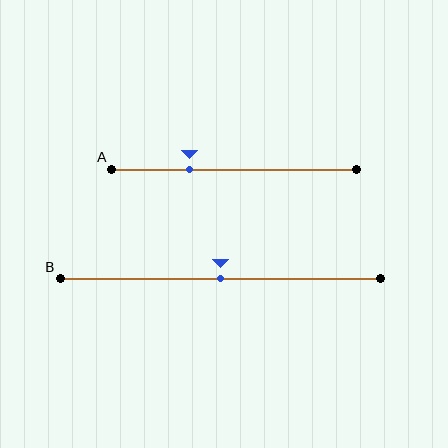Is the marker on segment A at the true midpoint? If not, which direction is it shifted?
No, the marker on segment A is shifted to the left by about 18% of the segment length.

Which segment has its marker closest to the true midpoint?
Segment B has its marker closest to the true midpoint.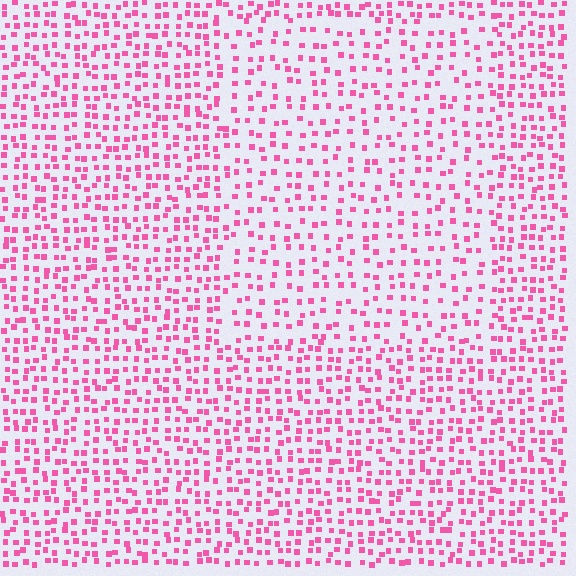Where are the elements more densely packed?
The elements are more densely packed outside the rectangle boundary.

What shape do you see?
I see a rectangle.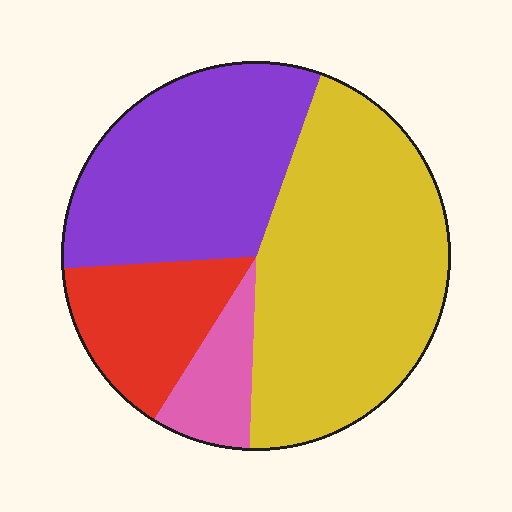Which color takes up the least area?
Pink, at roughly 10%.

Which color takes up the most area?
Yellow, at roughly 45%.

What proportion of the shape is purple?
Purple covers 32% of the shape.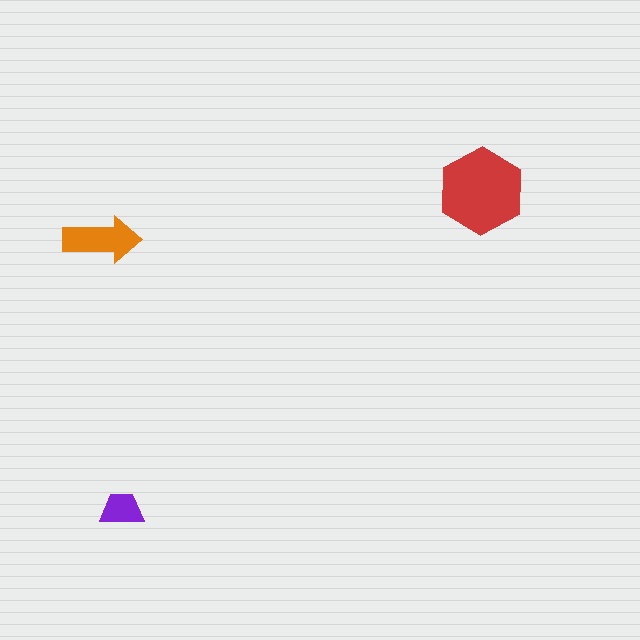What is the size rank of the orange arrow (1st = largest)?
2nd.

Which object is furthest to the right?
The red hexagon is rightmost.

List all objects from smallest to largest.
The purple trapezoid, the orange arrow, the red hexagon.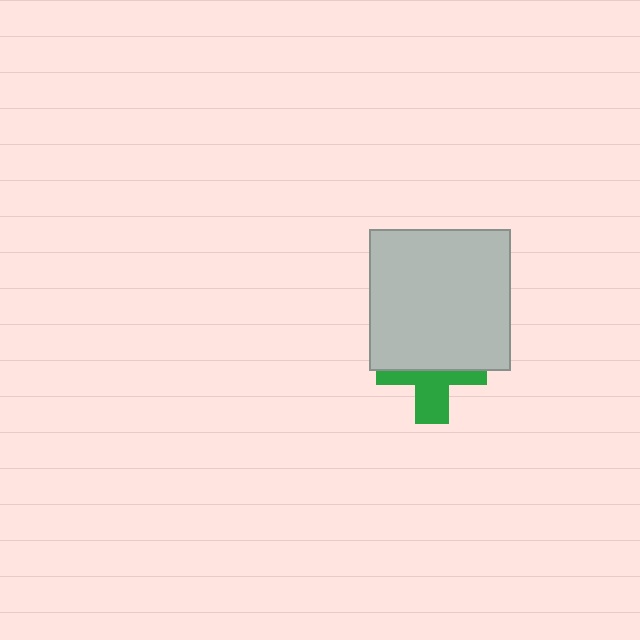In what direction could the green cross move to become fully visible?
The green cross could move down. That would shift it out from behind the light gray square entirely.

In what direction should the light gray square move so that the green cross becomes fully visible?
The light gray square should move up. That is the shortest direction to clear the overlap and leave the green cross fully visible.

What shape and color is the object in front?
The object in front is a light gray square.